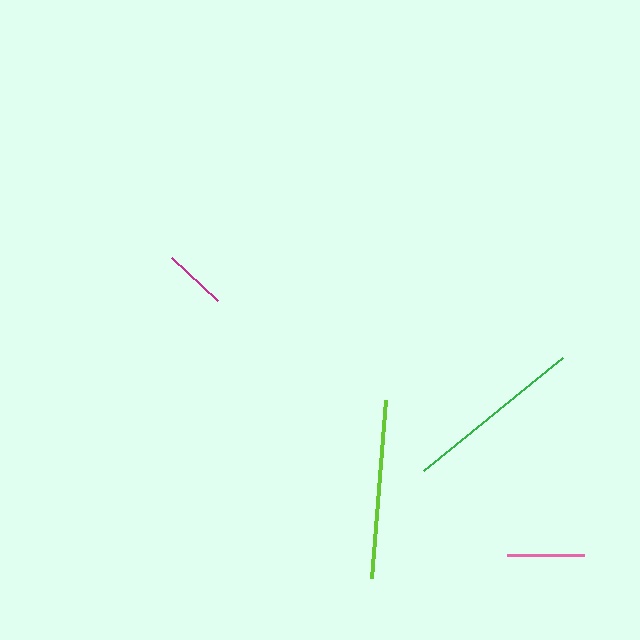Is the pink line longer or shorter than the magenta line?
The pink line is longer than the magenta line.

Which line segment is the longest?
The green line is the longest at approximately 179 pixels.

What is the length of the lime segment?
The lime segment is approximately 178 pixels long.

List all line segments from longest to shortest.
From longest to shortest: green, lime, pink, magenta.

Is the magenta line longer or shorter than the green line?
The green line is longer than the magenta line.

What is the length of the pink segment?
The pink segment is approximately 77 pixels long.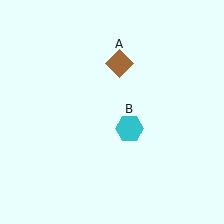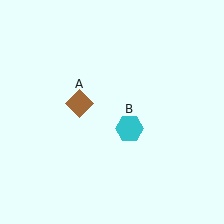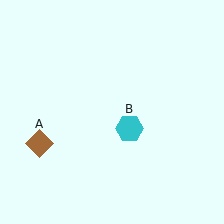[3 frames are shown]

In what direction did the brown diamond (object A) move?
The brown diamond (object A) moved down and to the left.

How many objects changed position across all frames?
1 object changed position: brown diamond (object A).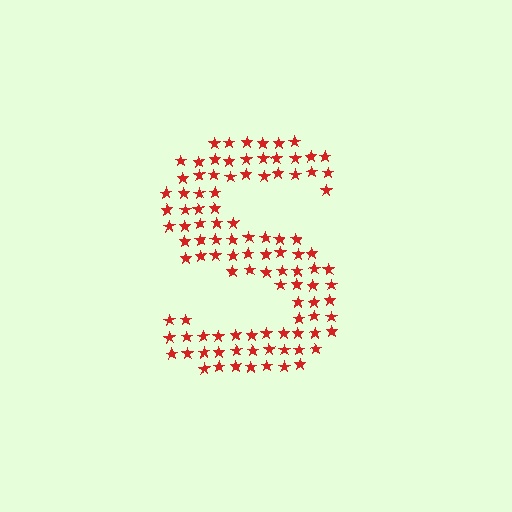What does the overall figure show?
The overall figure shows the letter S.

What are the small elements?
The small elements are stars.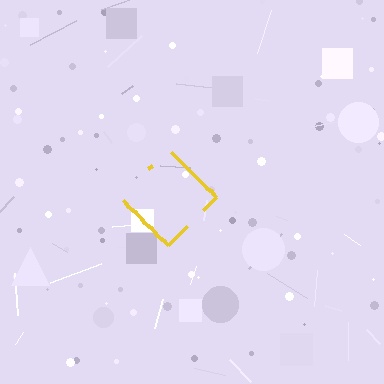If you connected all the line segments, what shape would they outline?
They would outline a diamond.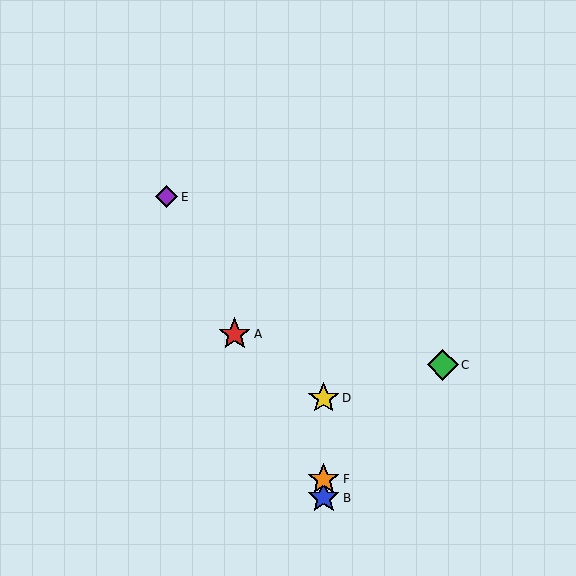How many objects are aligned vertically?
3 objects (B, D, F) are aligned vertically.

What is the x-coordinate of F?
Object F is at x≈324.